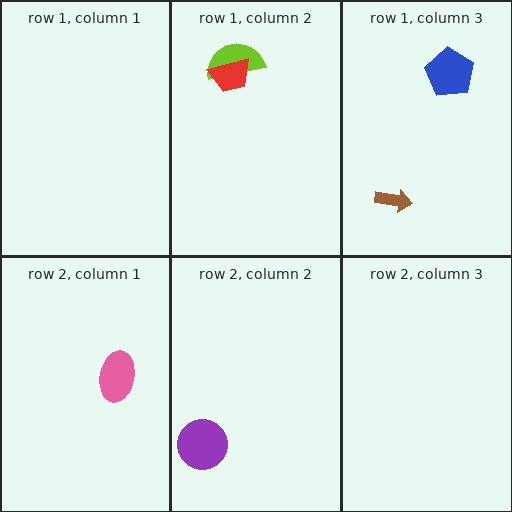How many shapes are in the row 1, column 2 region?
2.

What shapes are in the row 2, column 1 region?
The pink ellipse.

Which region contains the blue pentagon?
The row 1, column 3 region.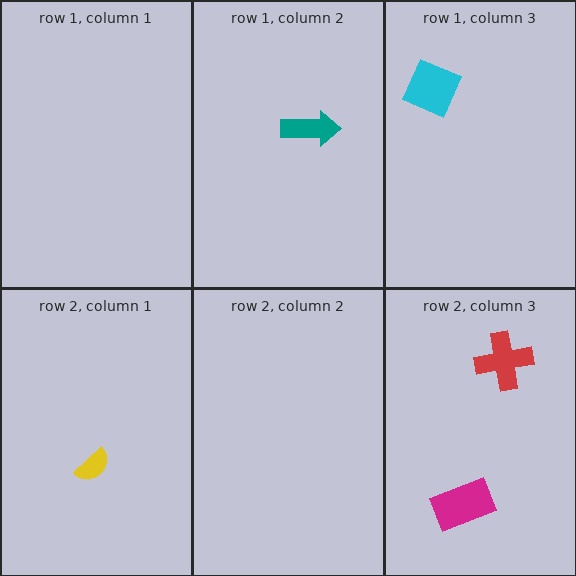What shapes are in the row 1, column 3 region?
The cyan diamond.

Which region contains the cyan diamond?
The row 1, column 3 region.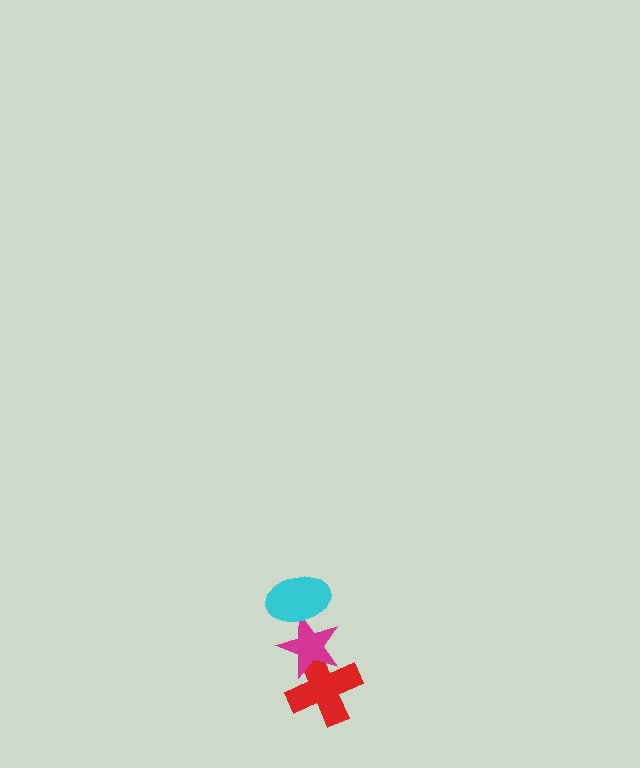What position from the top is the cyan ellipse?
The cyan ellipse is 1st from the top.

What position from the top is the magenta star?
The magenta star is 2nd from the top.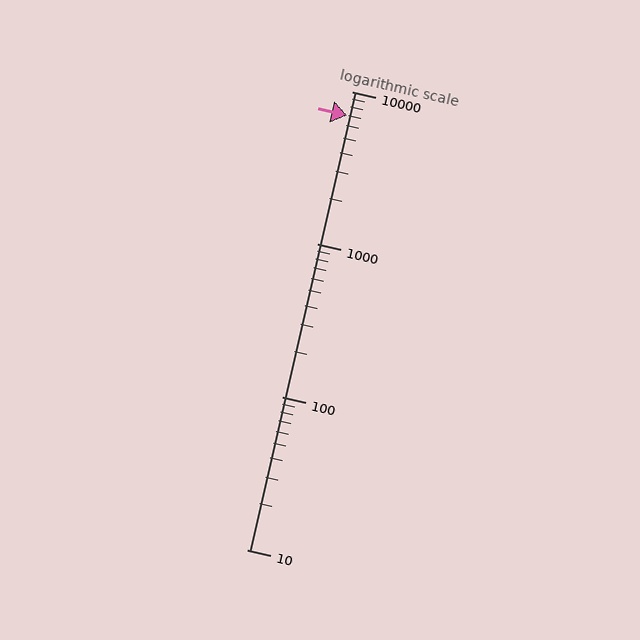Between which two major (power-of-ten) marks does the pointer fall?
The pointer is between 1000 and 10000.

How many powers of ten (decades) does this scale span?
The scale spans 3 decades, from 10 to 10000.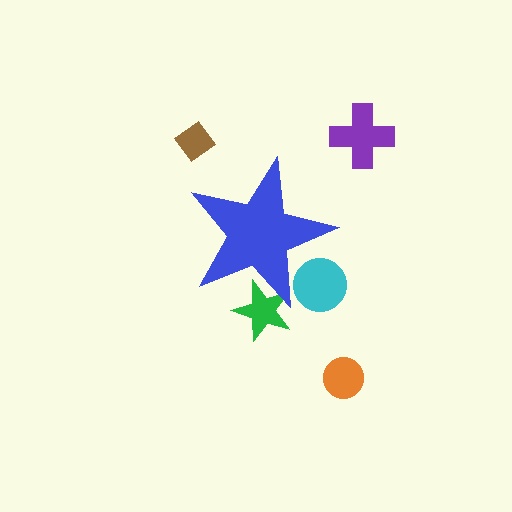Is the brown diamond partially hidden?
No, the brown diamond is fully visible.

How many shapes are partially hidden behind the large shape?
2 shapes are partially hidden.